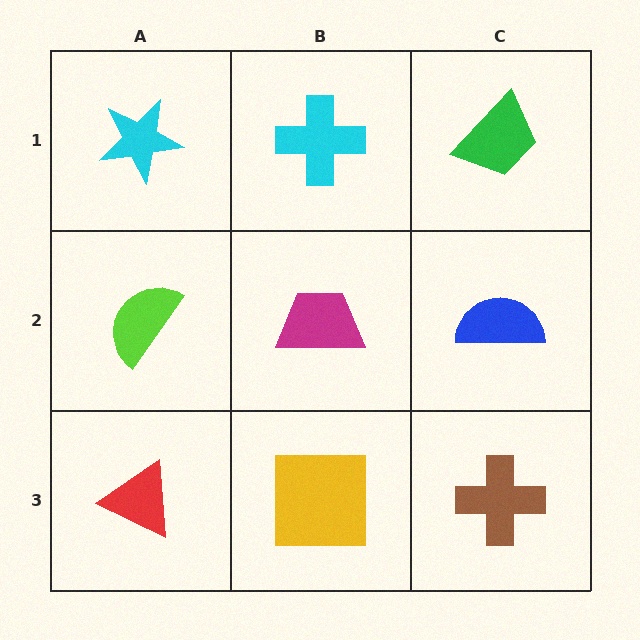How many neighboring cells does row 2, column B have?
4.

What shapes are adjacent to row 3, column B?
A magenta trapezoid (row 2, column B), a red triangle (row 3, column A), a brown cross (row 3, column C).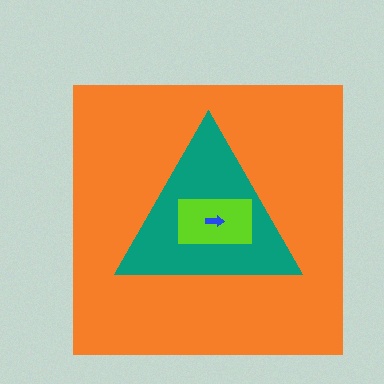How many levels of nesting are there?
4.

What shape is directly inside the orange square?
The teal triangle.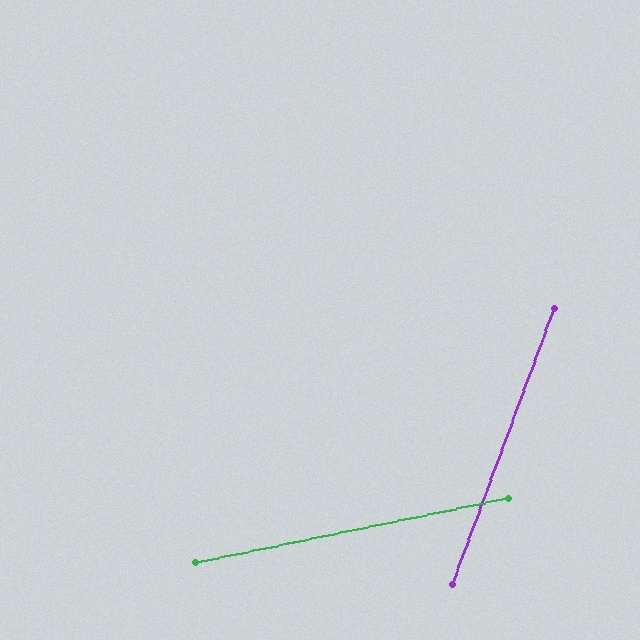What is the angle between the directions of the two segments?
Approximately 58 degrees.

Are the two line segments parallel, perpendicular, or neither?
Neither parallel nor perpendicular — they differ by about 58°.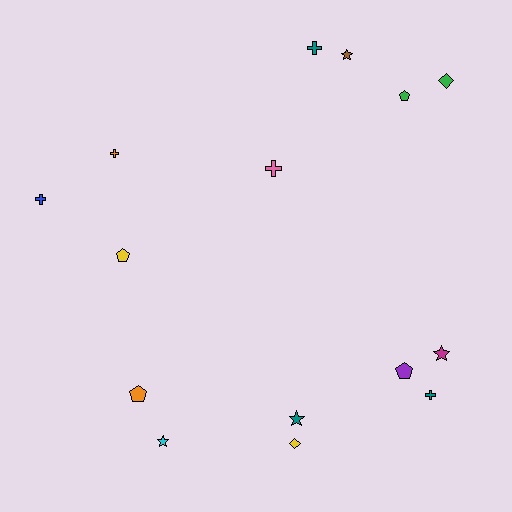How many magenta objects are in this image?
There is 1 magenta object.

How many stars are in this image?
There are 4 stars.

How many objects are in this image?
There are 15 objects.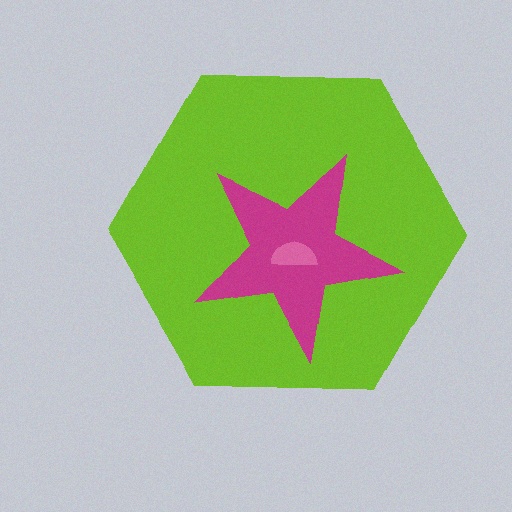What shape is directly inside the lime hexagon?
The magenta star.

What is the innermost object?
The pink semicircle.